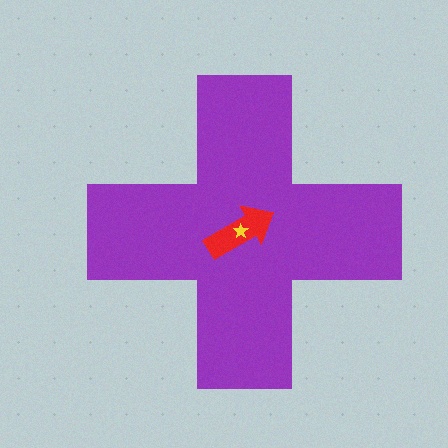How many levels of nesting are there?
3.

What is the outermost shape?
The purple cross.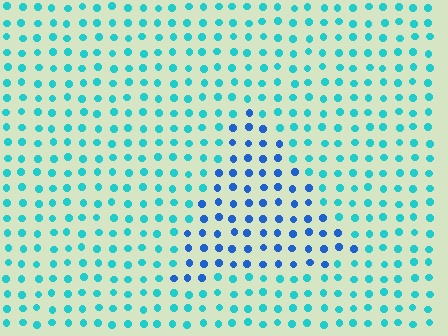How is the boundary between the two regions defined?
The boundary is defined purely by a slight shift in hue (about 38 degrees). Spacing, size, and orientation are identical on both sides.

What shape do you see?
I see a triangle.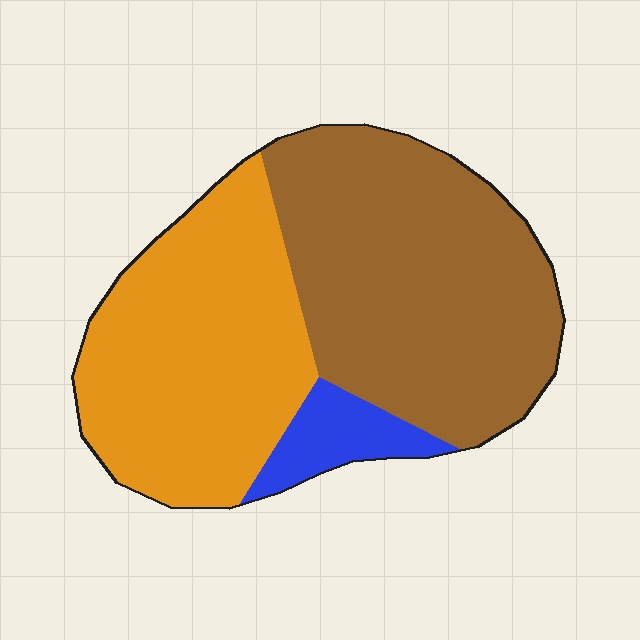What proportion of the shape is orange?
Orange covers around 40% of the shape.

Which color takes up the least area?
Blue, at roughly 10%.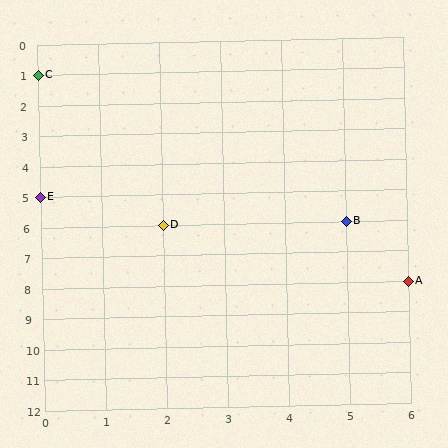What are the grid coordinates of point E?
Point E is at grid coordinates (0, 5).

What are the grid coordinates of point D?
Point D is at grid coordinates (2, 6).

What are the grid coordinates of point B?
Point B is at grid coordinates (5, 6).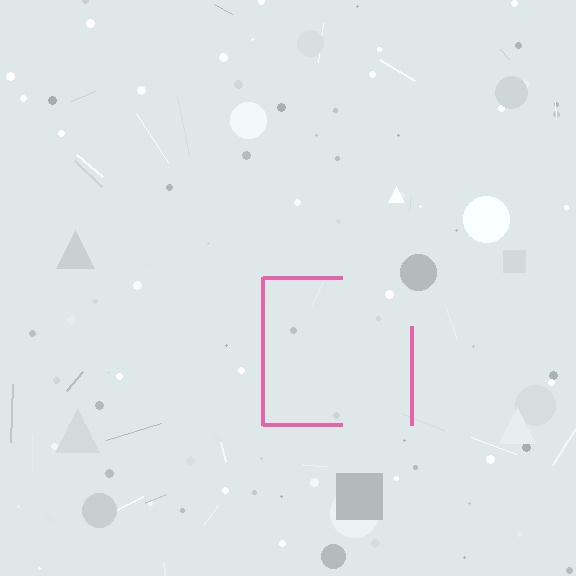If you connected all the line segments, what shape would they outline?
They would outline a square.